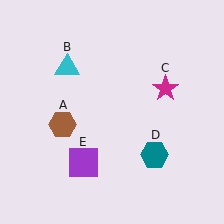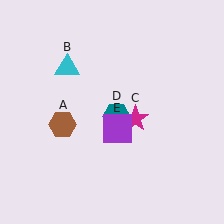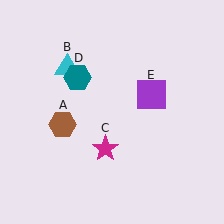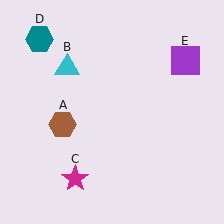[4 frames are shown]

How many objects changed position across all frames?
3 objects changed position: magenta star (object C), teal hexagon (object D), purple square (object E).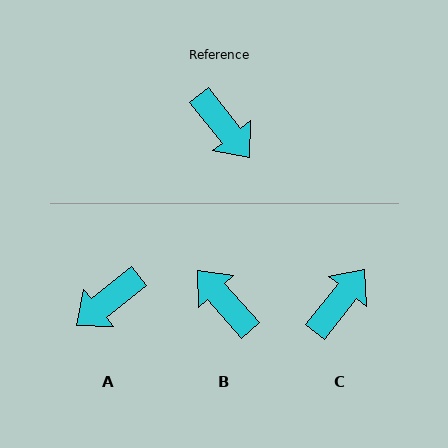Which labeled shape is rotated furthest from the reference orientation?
B, about 177 degrees away.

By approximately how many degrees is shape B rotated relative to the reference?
Approximately 177 degrees clockwise.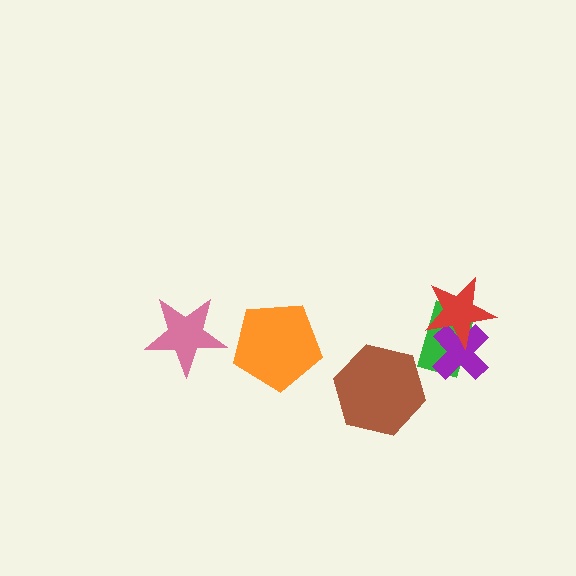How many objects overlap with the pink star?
0 objects overlap with the pink star.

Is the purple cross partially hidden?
Yes, it is partially covered by another shape.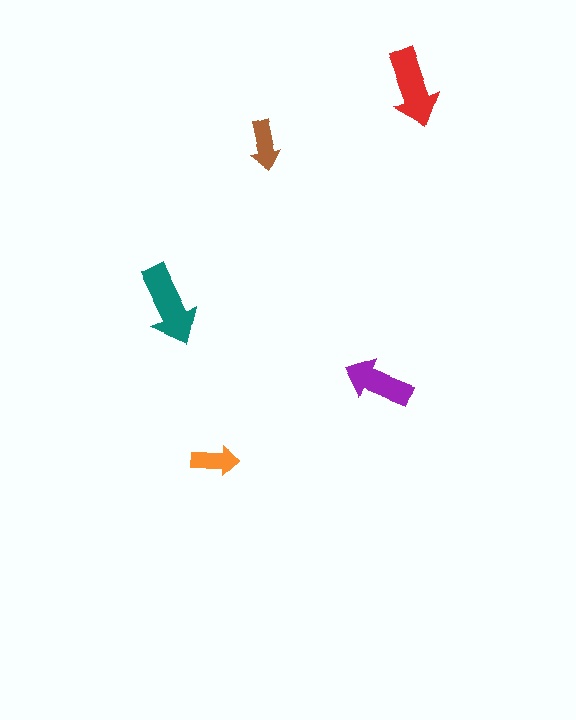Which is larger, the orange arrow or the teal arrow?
The teal one.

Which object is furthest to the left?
The teal arrow is leftmost.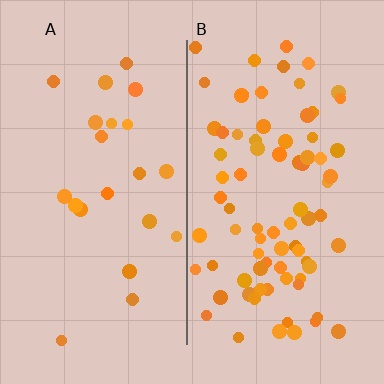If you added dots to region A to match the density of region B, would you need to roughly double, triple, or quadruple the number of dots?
Approximately quadruple.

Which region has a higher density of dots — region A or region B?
B (the right).